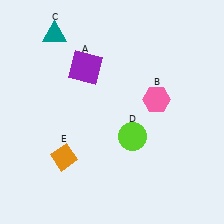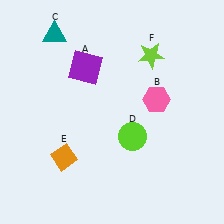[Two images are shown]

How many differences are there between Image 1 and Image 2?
There is 1 difference between the two images.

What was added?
A lime star (F) was added in Image 2.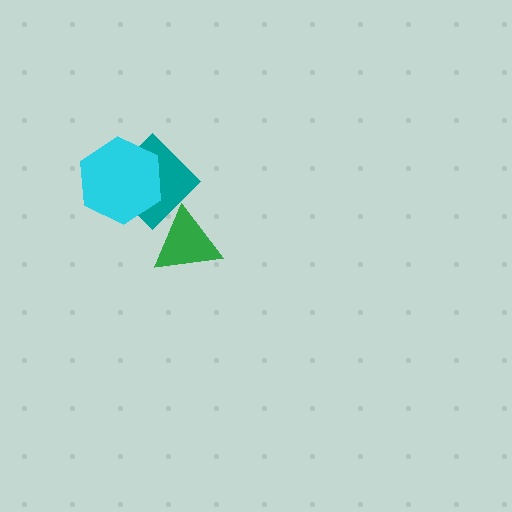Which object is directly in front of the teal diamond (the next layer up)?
The green triangle is directly in front of the teal diamond.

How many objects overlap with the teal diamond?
2 objects overlap with the teal diamond.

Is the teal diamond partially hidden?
Yes, it is partially covered by another shape.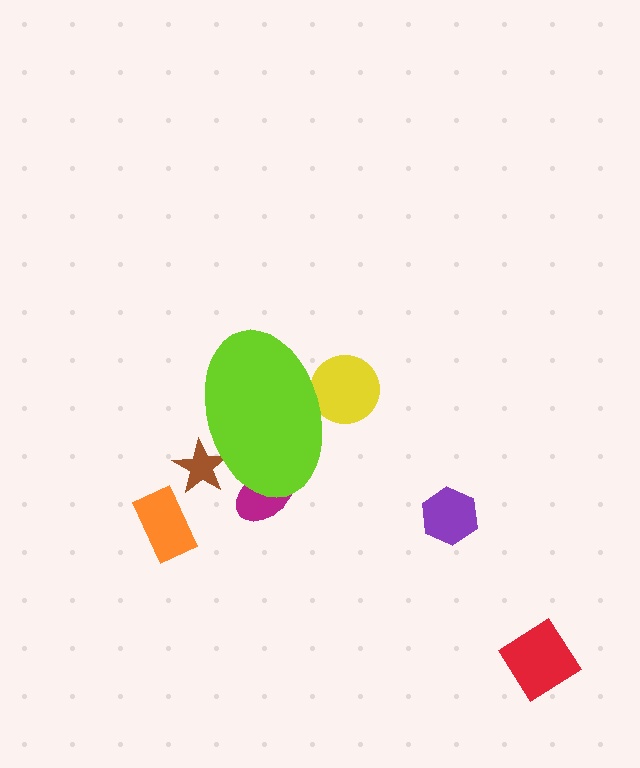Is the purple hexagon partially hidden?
No, the purple hexagon is fully visible.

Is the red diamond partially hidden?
No, the red diamond is fully visible.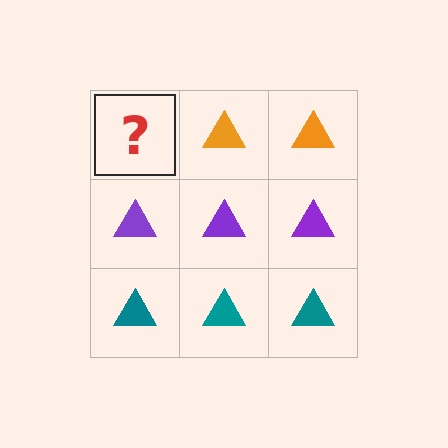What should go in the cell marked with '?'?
The missing cell should contain an orange triangle.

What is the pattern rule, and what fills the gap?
The rule is that each row has a consistent color. The gap should be filled with an orange triangle.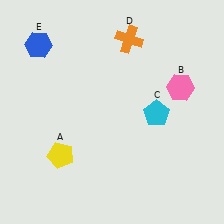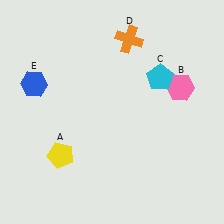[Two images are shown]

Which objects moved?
The objects that moved are: the cyan pentagon (C), the blue hexagon (E).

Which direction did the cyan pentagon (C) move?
The cyan pentagon (C) moved up.